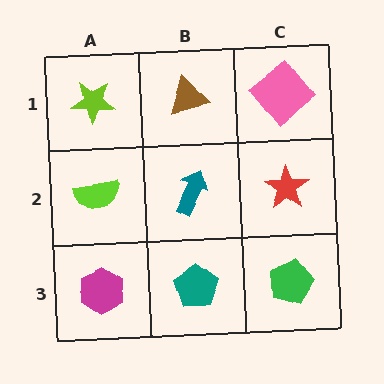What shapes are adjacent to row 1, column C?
A red star (row 2, column C), a brown triangle (row 1, column B).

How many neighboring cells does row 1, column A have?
2.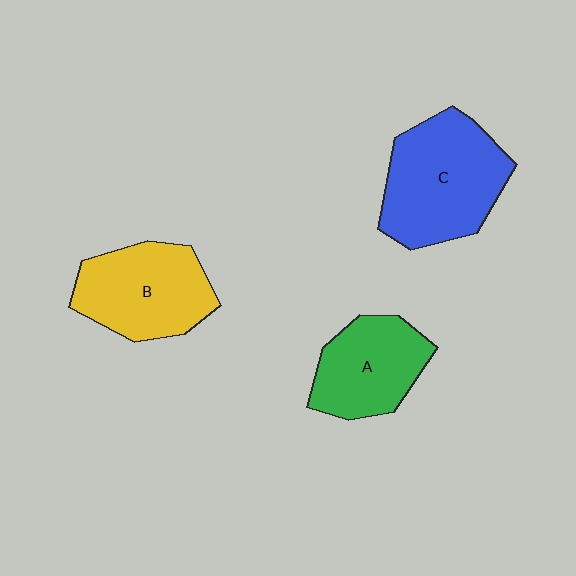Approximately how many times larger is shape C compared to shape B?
Approximately 1.2 times.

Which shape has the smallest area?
Shape A (green).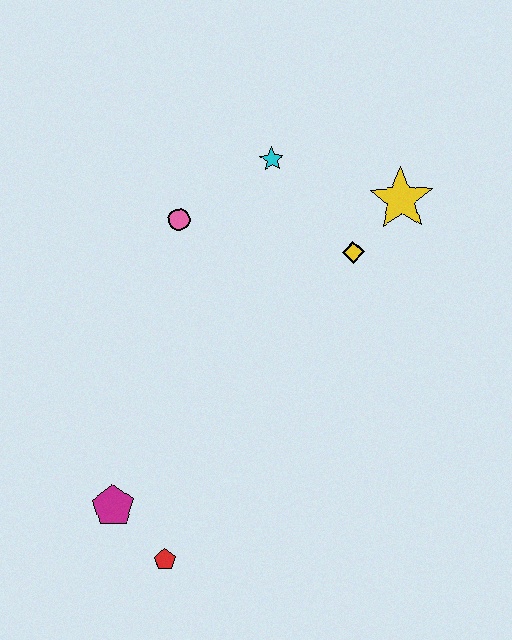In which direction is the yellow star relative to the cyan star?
The yellow star is to the right of the cyan star.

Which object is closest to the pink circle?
The cyan star is closest to the pink circle.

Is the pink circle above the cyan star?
No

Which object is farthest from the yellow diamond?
The red pentagon is farthest from the yellow diamond.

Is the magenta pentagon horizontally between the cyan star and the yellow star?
No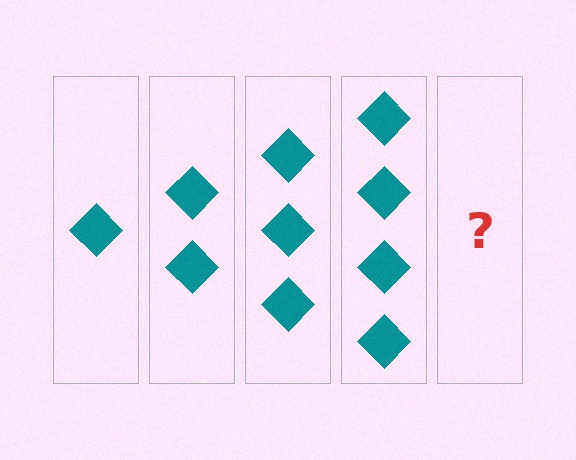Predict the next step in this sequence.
The next step is 5 diamonds.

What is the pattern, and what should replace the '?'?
The pattern is that each step adds one more diamond. The '?' should be 5 diamonds.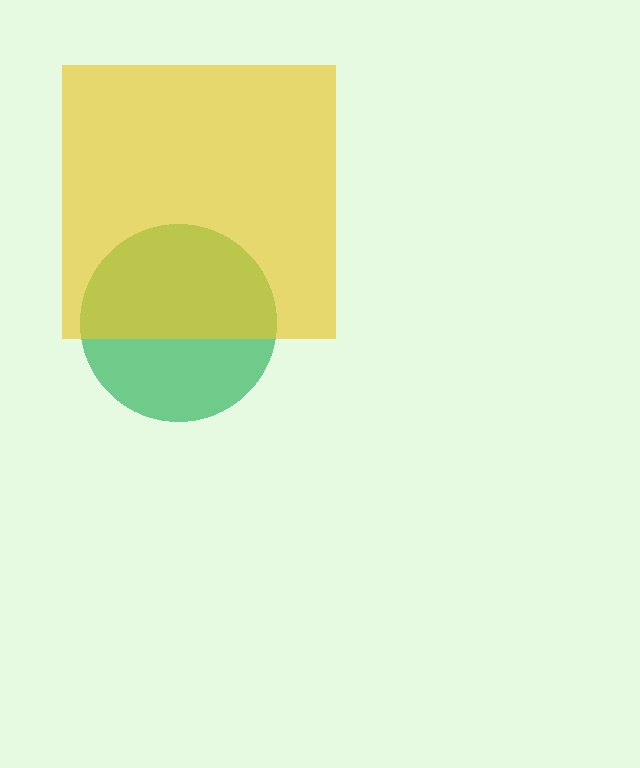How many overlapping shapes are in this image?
There are 2 overlapping shapes in the image.